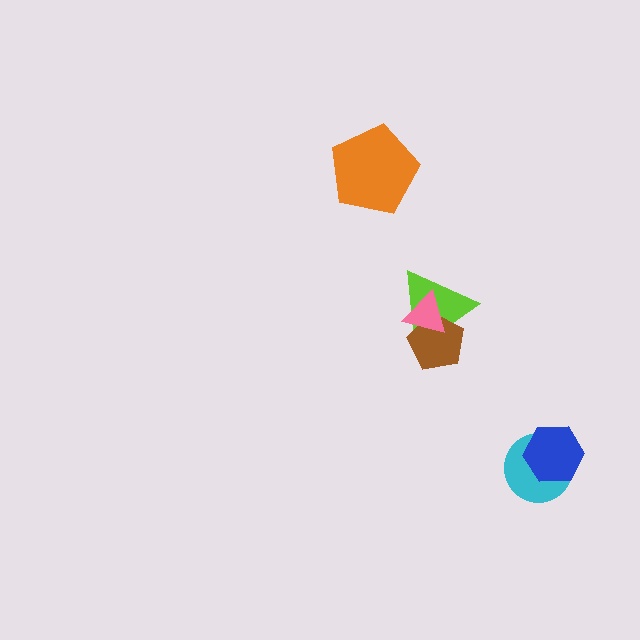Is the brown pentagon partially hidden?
Yes, it is partially covered by another shape.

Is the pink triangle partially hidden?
No, no other shape covers it.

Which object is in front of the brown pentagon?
The pink triangle is in front of the brown pentagon.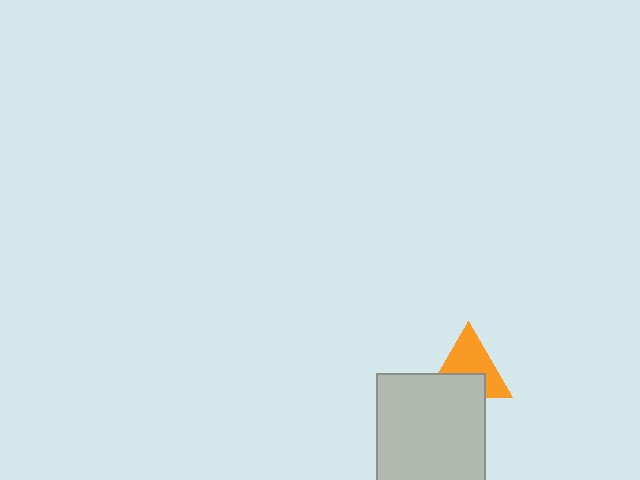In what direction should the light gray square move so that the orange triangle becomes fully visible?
The light gray square should move down. That is the shortest direction to clear the overlap and leave the orange triangle fully visible.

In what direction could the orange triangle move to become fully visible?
The orange triangle could move up. That would shift it out from behind the light gray square entirely.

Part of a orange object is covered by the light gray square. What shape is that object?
It is a triangle.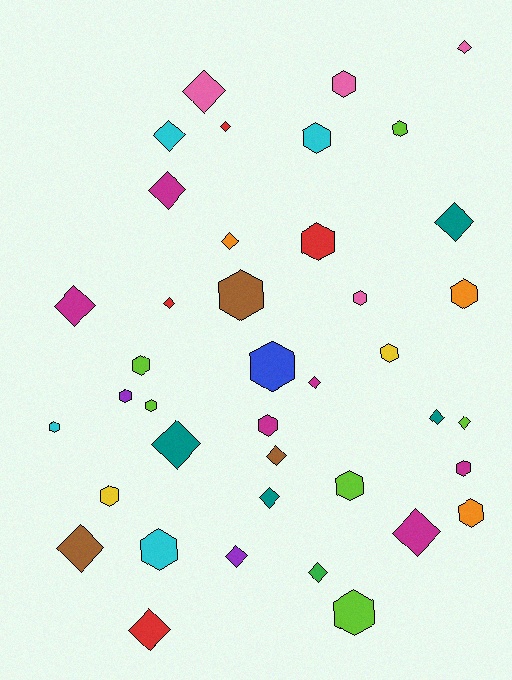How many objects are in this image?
There are 40 objects.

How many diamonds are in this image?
There are 20 diamonds.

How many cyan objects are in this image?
There are 4 cyan objects.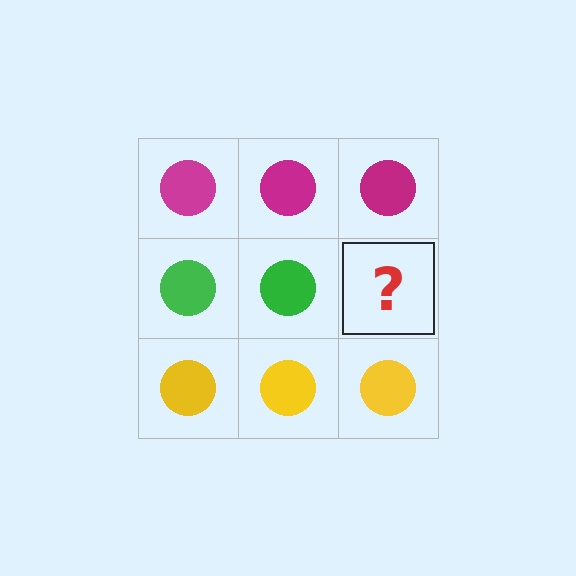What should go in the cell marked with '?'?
The missing cell should contain a green circle.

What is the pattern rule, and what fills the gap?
The rule is that each row has a consistent color. The gap should be filled with a green circle.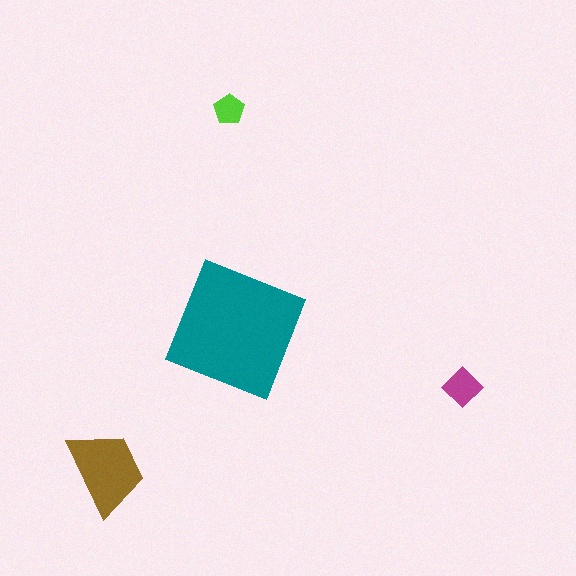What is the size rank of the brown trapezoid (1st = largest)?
2nd.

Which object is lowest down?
The brown trapezoid is bottommost.